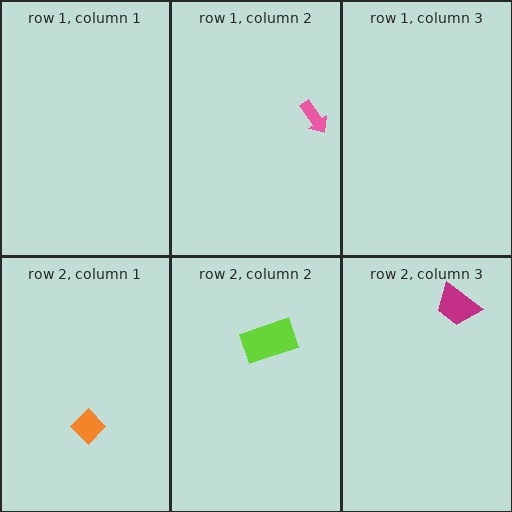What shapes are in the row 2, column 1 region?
The orange diamond.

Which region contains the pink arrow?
The row 1, column 2 region.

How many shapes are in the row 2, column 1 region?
1.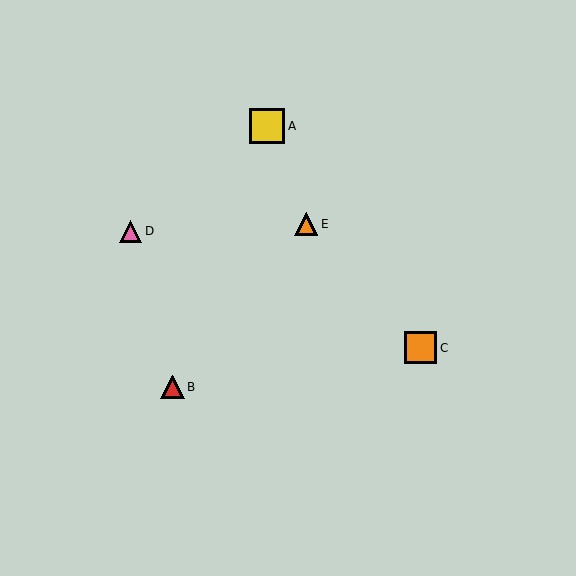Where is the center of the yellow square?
The center of the yellow square is at (267, 126).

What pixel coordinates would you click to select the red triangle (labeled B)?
Click at (172, 387) to select the red triangle B.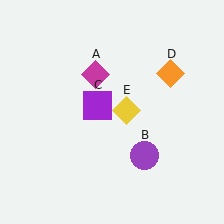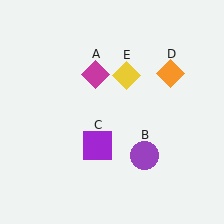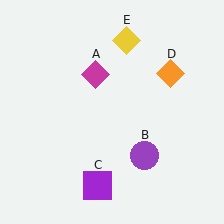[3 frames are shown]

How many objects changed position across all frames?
2 objects changed position: purple square (object C), yellow diamond (object E).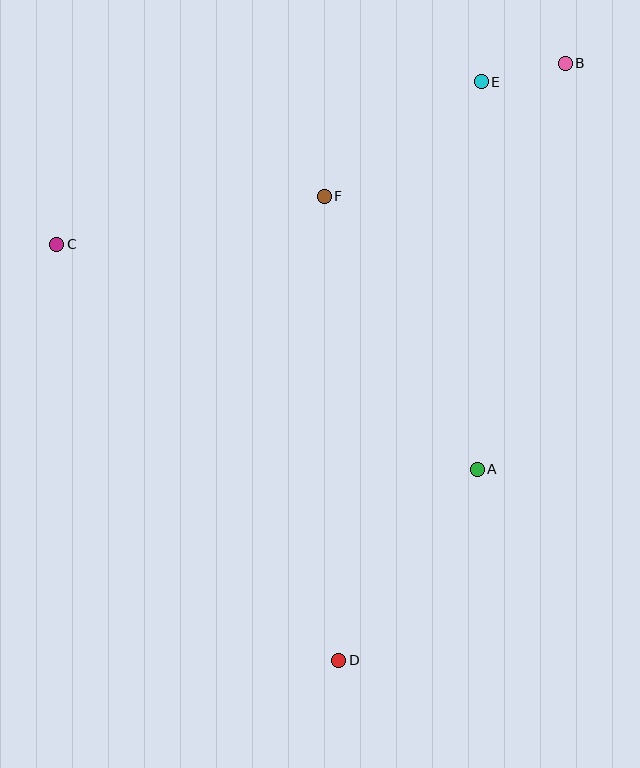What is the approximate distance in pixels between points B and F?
The distance between B and F is approximately 275 pixels.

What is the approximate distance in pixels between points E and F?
The distance between E and F is approximately 194 pixels.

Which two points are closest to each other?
Points B and E are closest to each other.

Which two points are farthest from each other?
Points B and D are farthest from each other.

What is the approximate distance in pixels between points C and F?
The distance between C and F is approximately 272 pixels.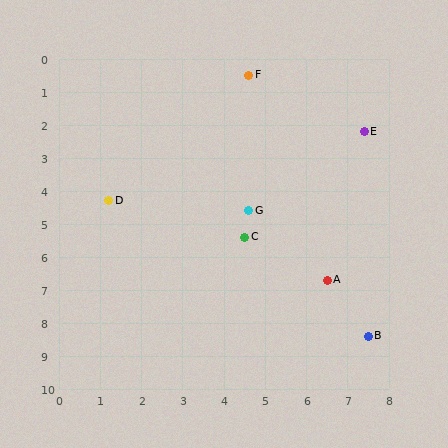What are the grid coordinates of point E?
Point E is at approximately (7.4, 2.2).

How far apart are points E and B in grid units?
Points E and B are about 6.2 grid units apart.